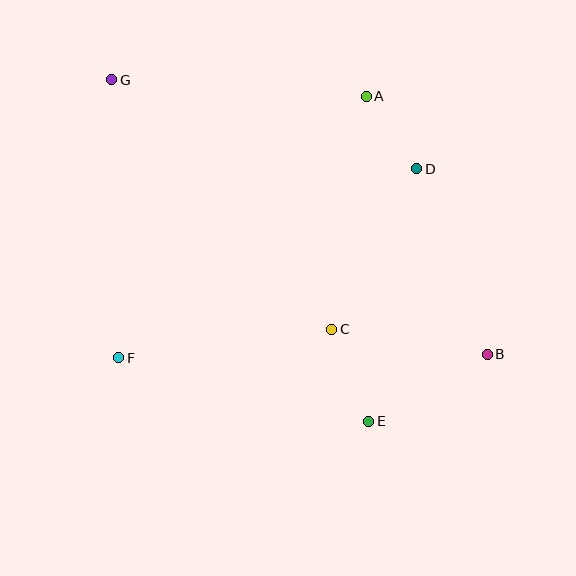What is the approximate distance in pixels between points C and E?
The distance between C and E is approximately 99 pixels.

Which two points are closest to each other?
Points A and D are closest to each other.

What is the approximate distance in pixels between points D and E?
The distance between D and E is approximately 257 pixels.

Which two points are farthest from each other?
Points B and G are farthest from each other.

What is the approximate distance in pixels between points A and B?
The distance between A and B is approximately 285 pixels.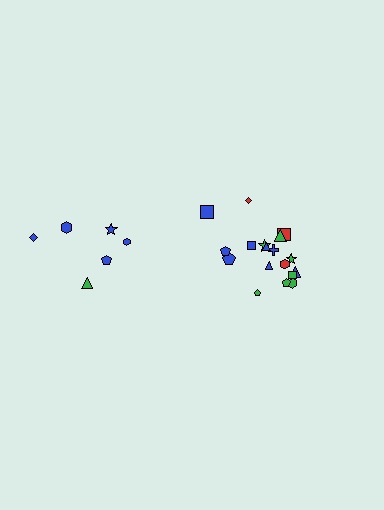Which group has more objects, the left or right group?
The right group.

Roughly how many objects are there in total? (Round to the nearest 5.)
Roughly 25 objects in total.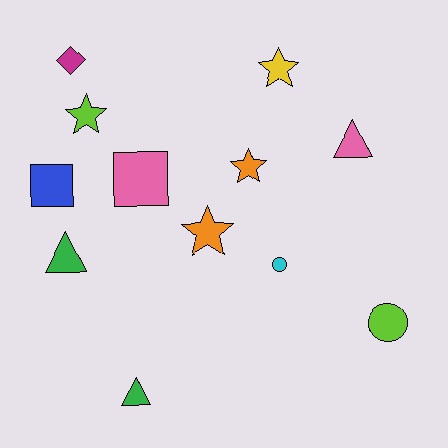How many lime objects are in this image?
There are 2 lime objects.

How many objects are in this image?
There are 12 objects.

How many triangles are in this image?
There are 3 triangles.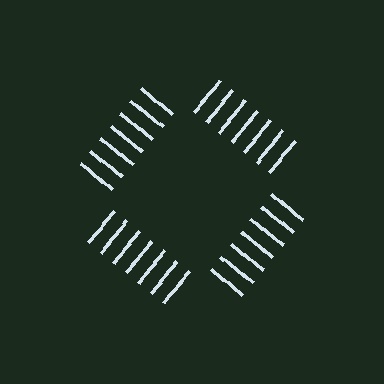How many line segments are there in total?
28 — 7 along each of the 4 edges.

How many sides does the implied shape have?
4 sides — the line-ends trace a square.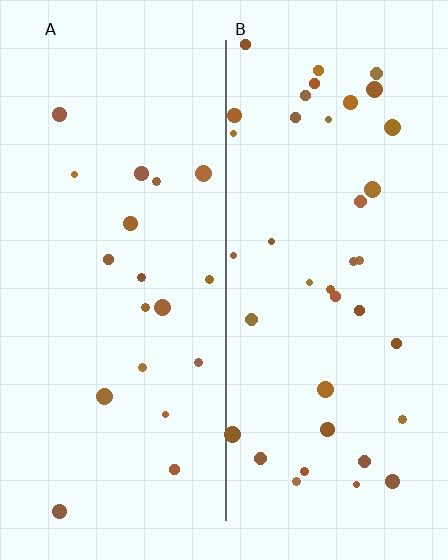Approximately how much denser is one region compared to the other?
Approximately 2.1× — region B over region A.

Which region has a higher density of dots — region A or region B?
B (the right).